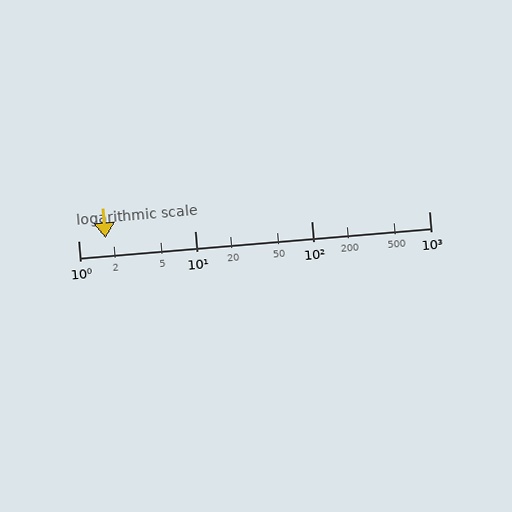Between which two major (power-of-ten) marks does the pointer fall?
The pointer is between 1 and 10.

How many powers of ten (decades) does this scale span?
The scale spans 3 decades, from 1 to 1000.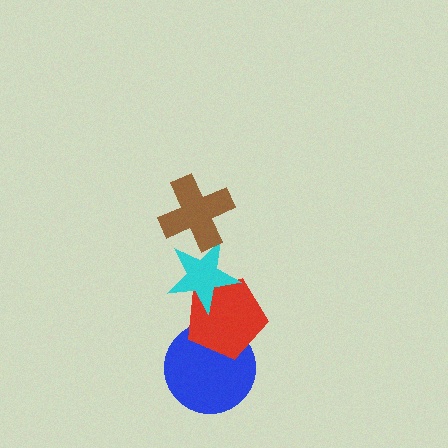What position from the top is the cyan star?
The cyan star is 2nd from the top.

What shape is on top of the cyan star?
The brown cross is on top of the cyan star.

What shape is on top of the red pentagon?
The cyan star is on top of the red pentagon.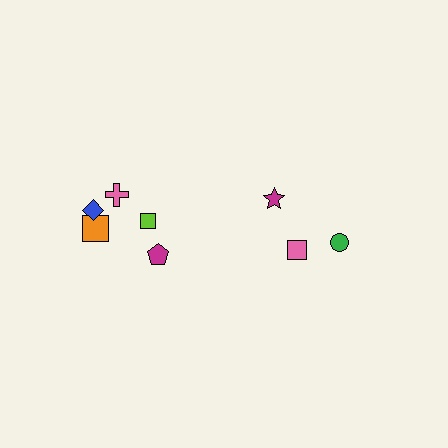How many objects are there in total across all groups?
There are 8 objects.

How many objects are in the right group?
There are 3 objects.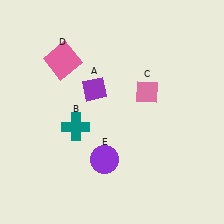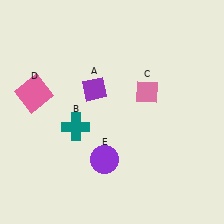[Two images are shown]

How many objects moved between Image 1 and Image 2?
1 object moved between the two images.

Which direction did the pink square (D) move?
The pink square (D) moved down.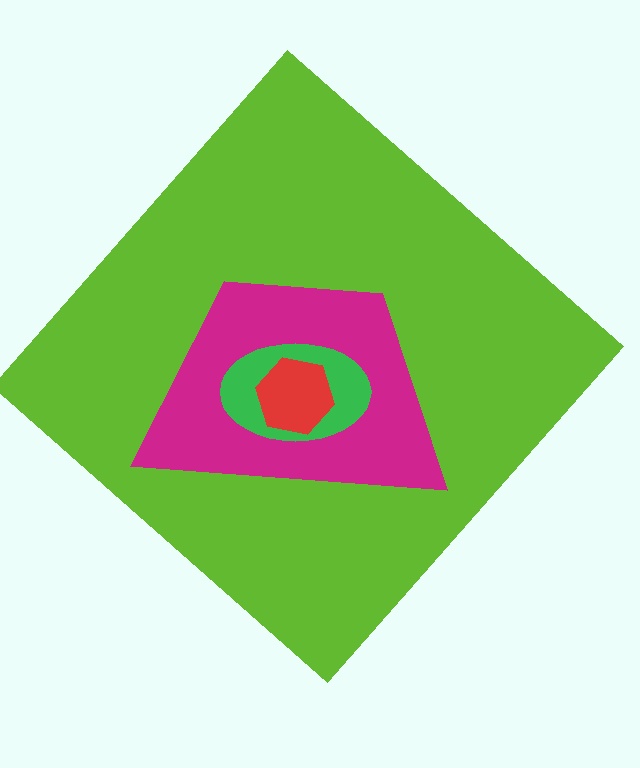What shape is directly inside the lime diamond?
The magenta trapezoid.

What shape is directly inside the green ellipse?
The red hexagon.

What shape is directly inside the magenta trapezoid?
The green ellipse.